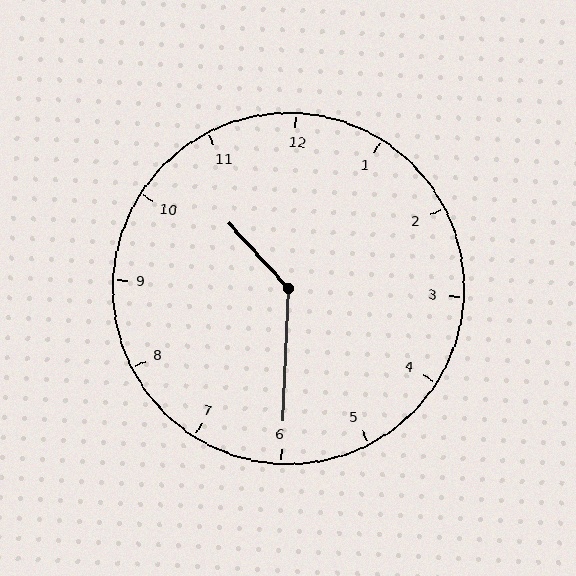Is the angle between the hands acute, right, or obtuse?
It is obtuse.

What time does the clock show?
10:30.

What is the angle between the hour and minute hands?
Approximately 135 degrees.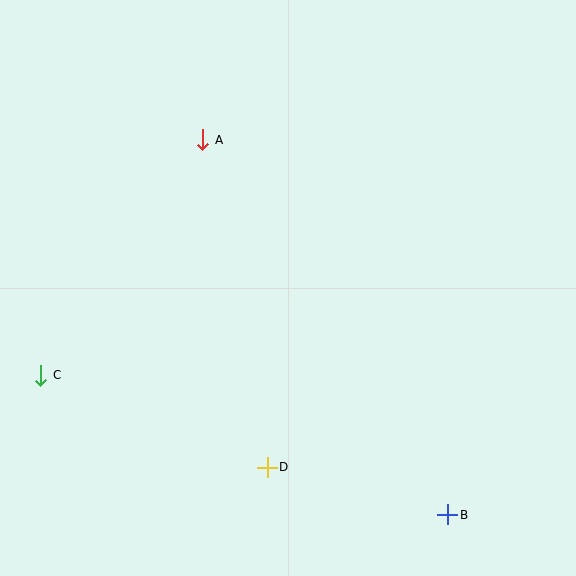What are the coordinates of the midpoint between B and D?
The midpoint between B and D is at (357, 491).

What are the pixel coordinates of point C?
Point C is at (41, 375).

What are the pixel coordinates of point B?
Point B is at (448, 515).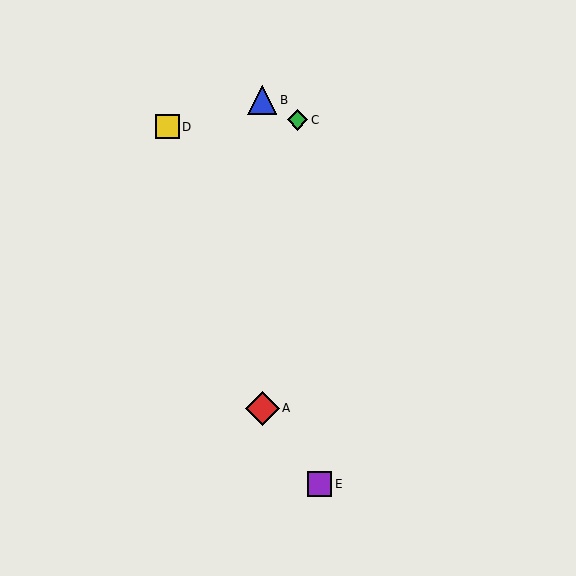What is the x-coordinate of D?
Object D is at x≈167.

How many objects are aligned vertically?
2 objects (A, B) are aligned vertically.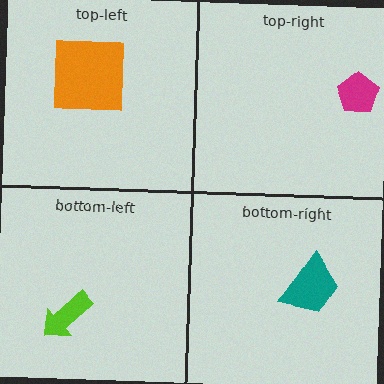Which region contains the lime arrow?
The bottom-left region.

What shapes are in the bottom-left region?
The lime arrow.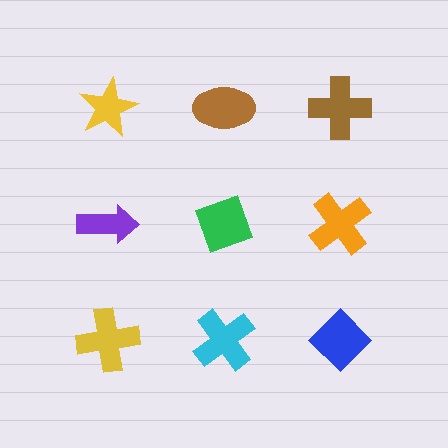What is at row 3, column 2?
A cyan cross.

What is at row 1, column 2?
A brown ellipse.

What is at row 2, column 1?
A purple arrow.